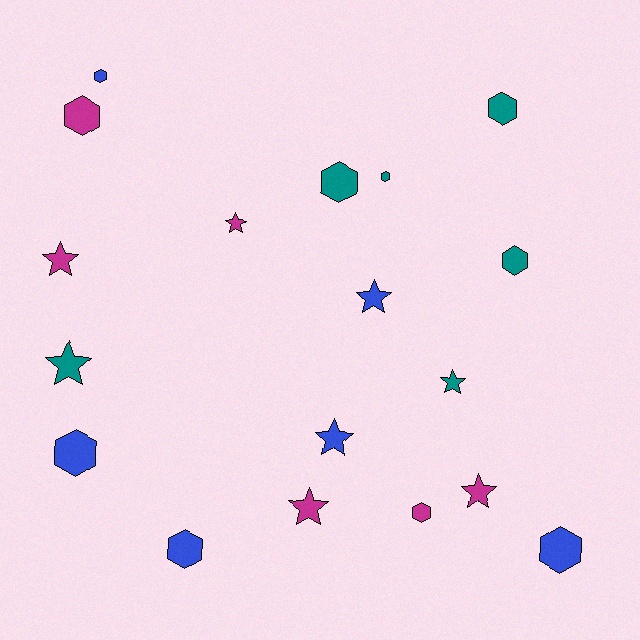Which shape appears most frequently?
Hexagon, with 10 objects.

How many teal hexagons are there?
There are 4 teal hexagons.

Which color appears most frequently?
Magenta, with 6 objects.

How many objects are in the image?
There are 18 objects.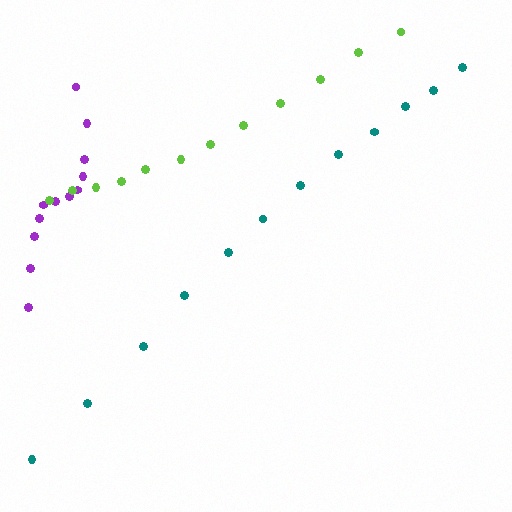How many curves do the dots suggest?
There are 3 distinct paths.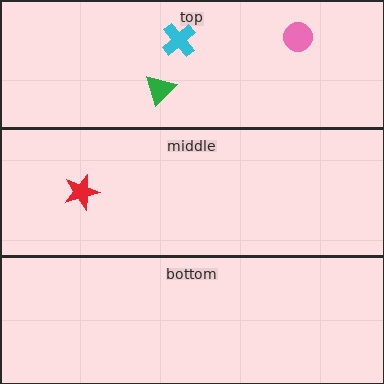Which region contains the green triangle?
The top region.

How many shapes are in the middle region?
1.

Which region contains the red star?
The middle region.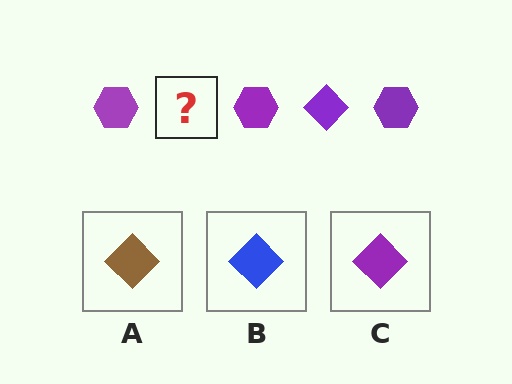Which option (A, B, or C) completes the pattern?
C.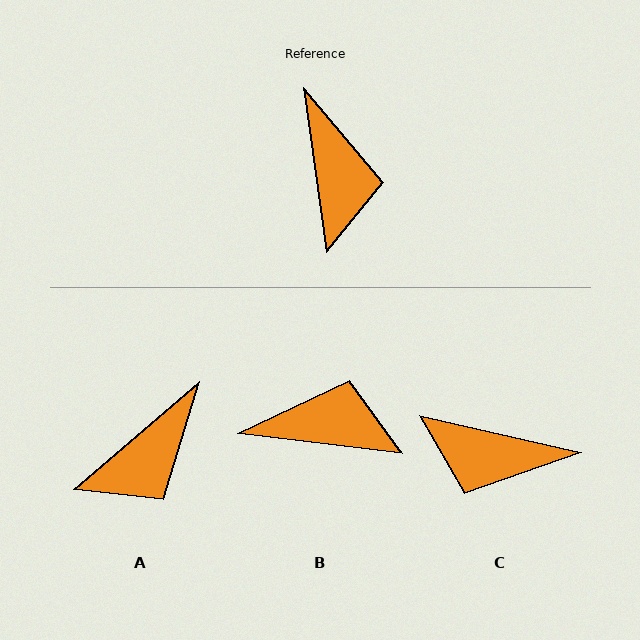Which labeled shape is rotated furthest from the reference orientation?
C, about 111 degrees away.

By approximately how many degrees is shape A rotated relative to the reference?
Approximately 57 degrees clockwise.